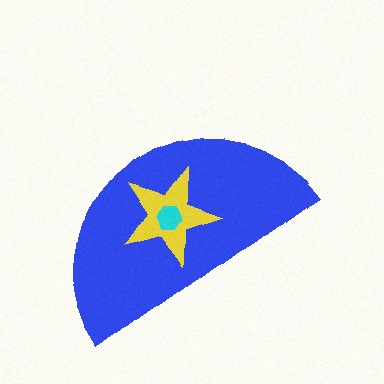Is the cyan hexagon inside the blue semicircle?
Yes.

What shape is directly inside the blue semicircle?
The yellow star.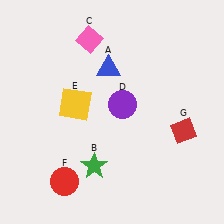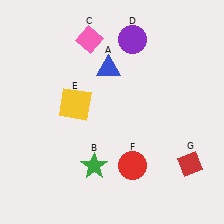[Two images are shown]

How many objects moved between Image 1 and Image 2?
3 objects moved between the two images.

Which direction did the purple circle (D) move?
The purple circle (D) moved up.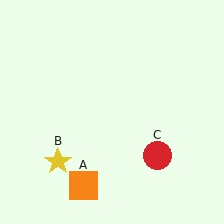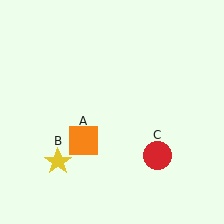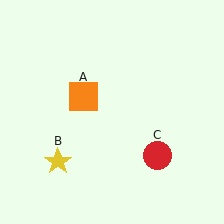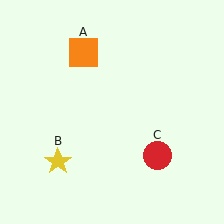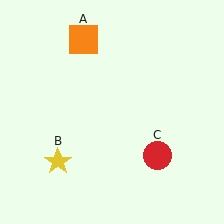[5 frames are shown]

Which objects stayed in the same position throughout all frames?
Yellow star (object B) and red circle (object C) remained stationary.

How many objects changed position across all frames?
1 object changed position: orange square (object A).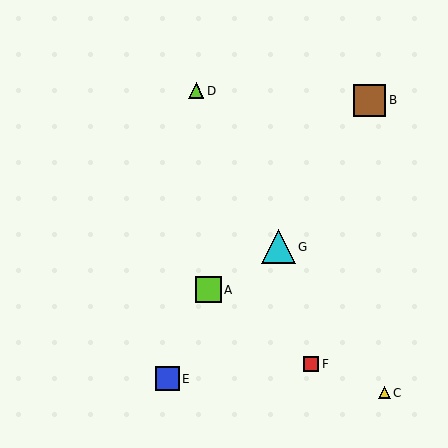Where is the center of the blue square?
The center of the blue square is at (167, 379).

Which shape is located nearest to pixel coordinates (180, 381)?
The blue square (labeled E) at (167, 379) is nearest to that location.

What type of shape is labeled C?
Shape C is a yellow triangle.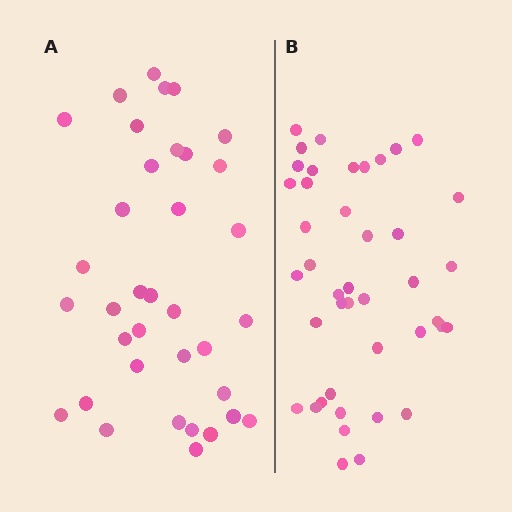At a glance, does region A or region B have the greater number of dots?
Region B (the right region) has more dots.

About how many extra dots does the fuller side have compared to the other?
Region B has about 6 more dots than region A.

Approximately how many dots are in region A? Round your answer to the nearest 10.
About 40 dots. (The exact count is 36, which rounds to 40.)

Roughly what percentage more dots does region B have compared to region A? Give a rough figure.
About 15% more.